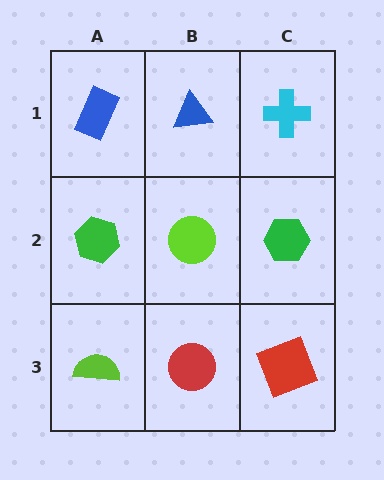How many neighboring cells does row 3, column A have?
2.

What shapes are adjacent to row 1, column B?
A lime circle (row 2, column B), a blue rectangle (row 1, column A), a cyan cross (row 1, column C).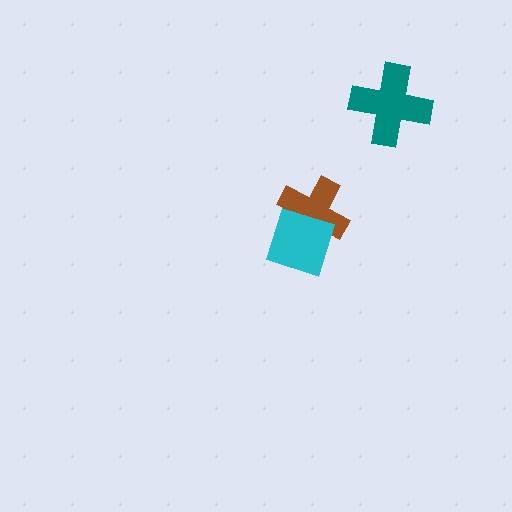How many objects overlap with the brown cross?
1 object overlaps with the brown cross.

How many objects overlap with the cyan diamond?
1 object overlaps with the cyan diamond.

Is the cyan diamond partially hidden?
No, no other shape covers it.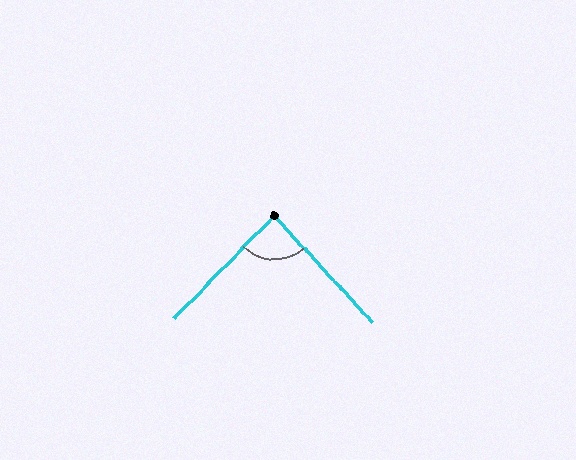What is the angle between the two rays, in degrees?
Approximately 87 degrees.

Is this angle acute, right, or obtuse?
It is approximately a right angle.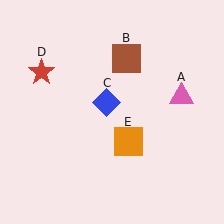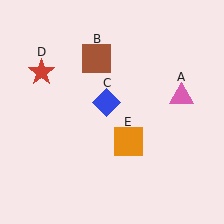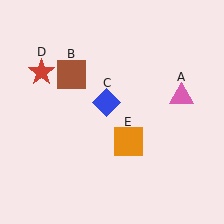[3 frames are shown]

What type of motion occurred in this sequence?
The brown square (object B) rotated counterclockwise around the center of the scene.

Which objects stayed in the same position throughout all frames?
Pink triangle (object A) and blue diamond (object C) and red star (object D) and orange square (object E) remained stationary.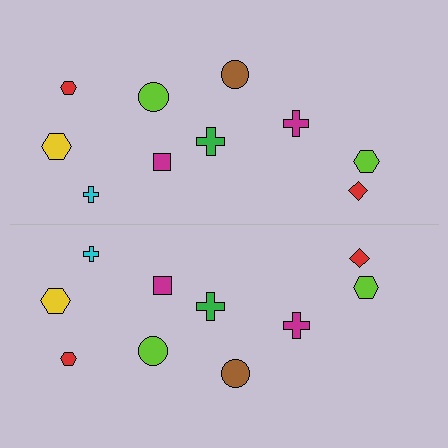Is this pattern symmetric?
Yes, this pattern has bilateral (reflection) symmetry.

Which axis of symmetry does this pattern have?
The pattern has a horizontal axis of symmetry running through the center of the image.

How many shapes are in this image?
There are 20 shapes in this image.